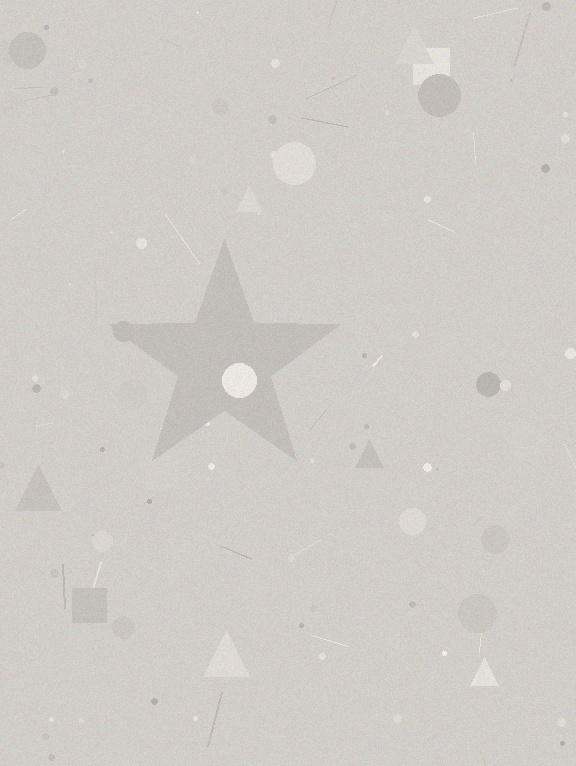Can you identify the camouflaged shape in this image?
The camouflaged shape is a star.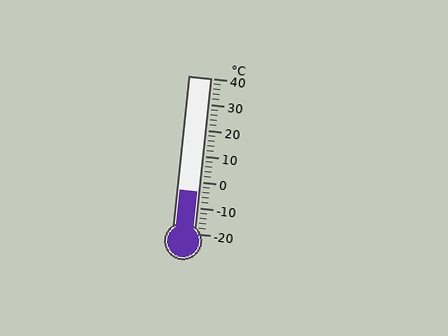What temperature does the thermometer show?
The thermometer shows approximately -4°C.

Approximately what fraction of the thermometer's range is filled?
The thermometer is filled to approximately 25% of its range.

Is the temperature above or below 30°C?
The temperature is below 30°C.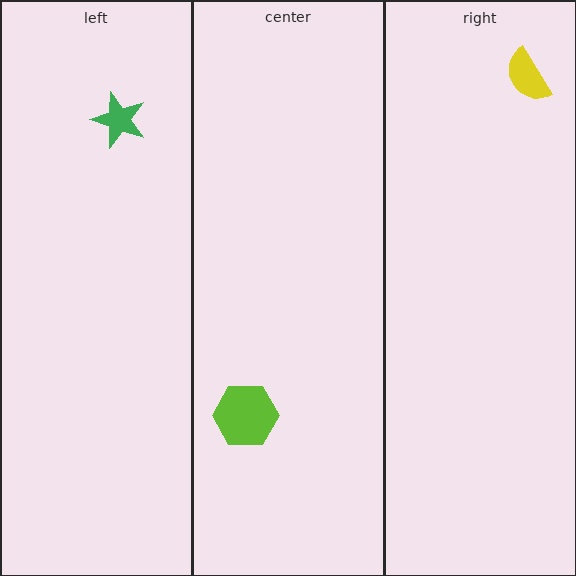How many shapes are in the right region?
1.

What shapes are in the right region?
The yellow semicircle.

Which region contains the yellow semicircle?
The right region.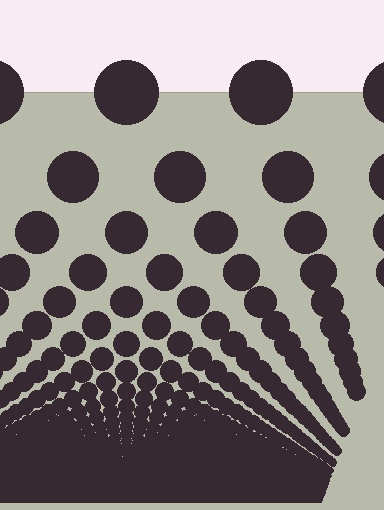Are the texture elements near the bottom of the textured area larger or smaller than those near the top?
Smaller. The gradient is inverted — elements near the bottom are smaller and denser.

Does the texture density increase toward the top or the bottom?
Density increases toward the bottom.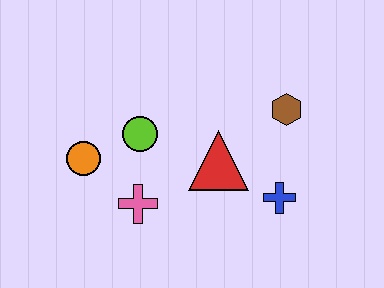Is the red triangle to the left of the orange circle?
No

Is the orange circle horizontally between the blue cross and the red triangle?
No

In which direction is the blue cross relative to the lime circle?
The blue cross is to the right of the lime circle.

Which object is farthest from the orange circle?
The brown hexagon is farthest from the orange circle.